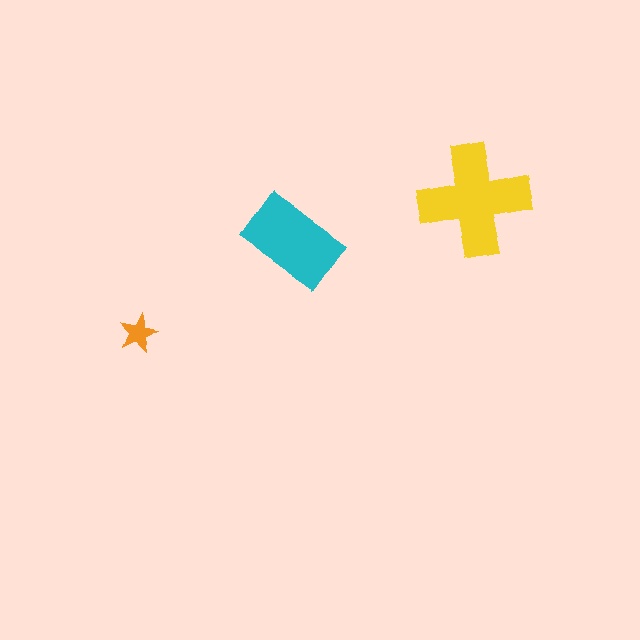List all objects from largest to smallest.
The yellow cross, the cyan rectangle, the orange star.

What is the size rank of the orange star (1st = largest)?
3rd.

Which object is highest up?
The yellow cross is topmost.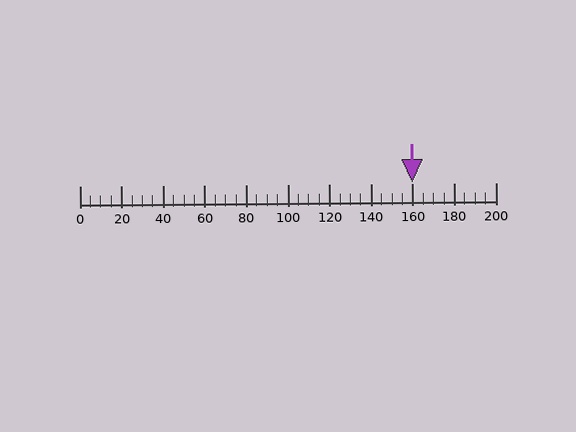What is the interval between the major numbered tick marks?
The major tick marks are spaced 20 units apart.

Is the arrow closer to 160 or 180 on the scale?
The arrow is closer to 160.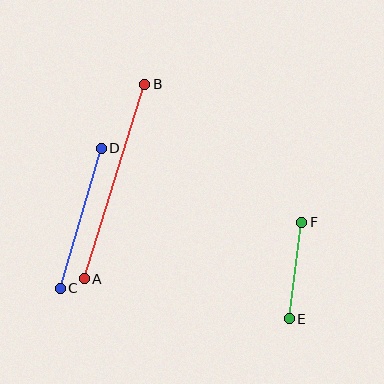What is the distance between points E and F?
The distance is approximately 97 pixels.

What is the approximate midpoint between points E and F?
The midpoint is at approximately (296, 270) pixels.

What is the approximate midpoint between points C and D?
The midpoint is at approximately (81, 218) pixels.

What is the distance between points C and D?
The distance is approximately 146 pixels.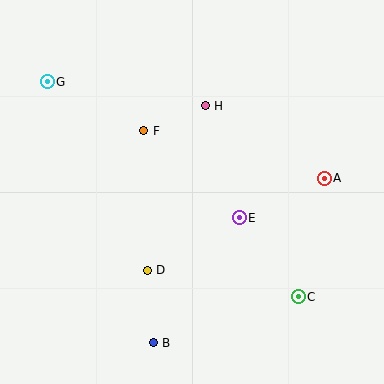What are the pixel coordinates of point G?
Point G is at (47, 82).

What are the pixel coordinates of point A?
Point A is at (324, 178).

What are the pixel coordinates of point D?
Point D is at (147, 270).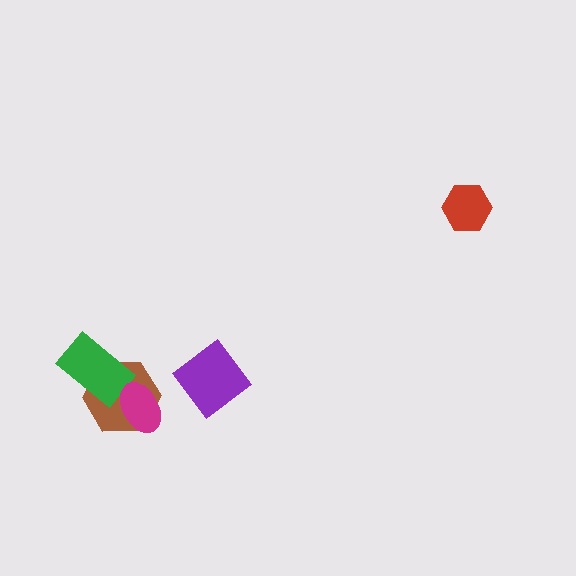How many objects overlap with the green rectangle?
1 object overlaps with the green rectangle.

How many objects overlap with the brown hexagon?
2 objects overlap with the brown hexagon.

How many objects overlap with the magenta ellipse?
1 object overlaps with the magenta ellipse.